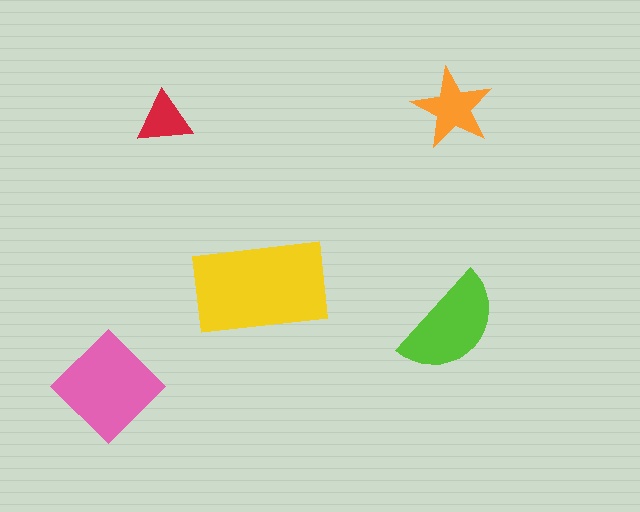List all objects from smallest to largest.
The red triangle, the orange star, the lime semicircle, the pink diamond, the yellow rectangle.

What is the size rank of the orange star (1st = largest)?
4th.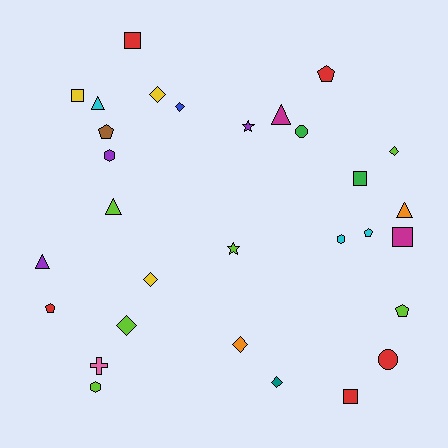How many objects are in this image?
There are 30 objects.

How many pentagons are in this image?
There are 5 pentagons.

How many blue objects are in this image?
There is 1 blue object.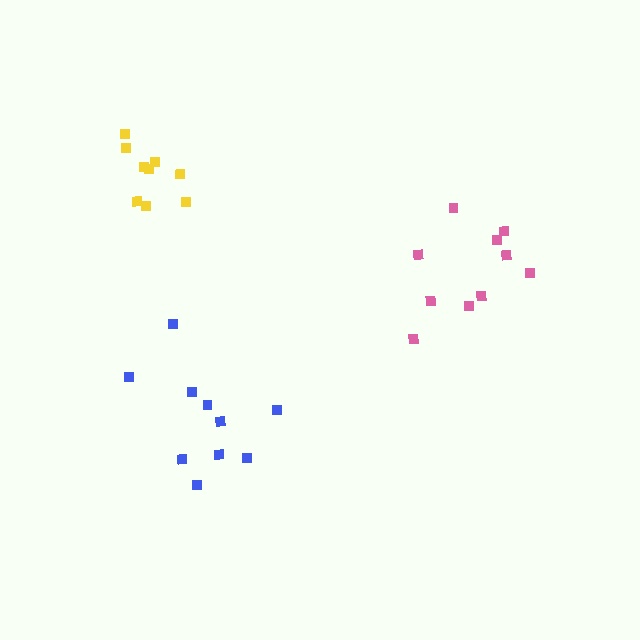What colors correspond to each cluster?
The clusters are colored: blue, pink, yellow.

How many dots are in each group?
Group 1: 10 dots, Group 2: 11 dots, Group 3: 9 dots (30 total).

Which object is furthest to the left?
The yellow cluster is leftmost.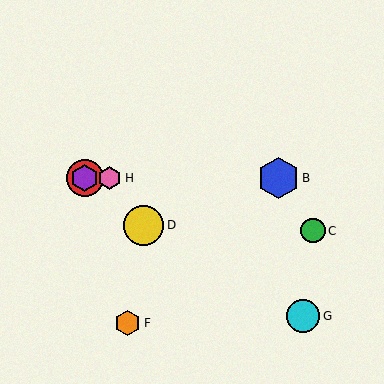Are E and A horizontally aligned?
Yes, both are at y≈178.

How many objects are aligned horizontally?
4 objects (A, B, E, H) are aligned horizontally.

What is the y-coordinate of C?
Object C is at y≈231.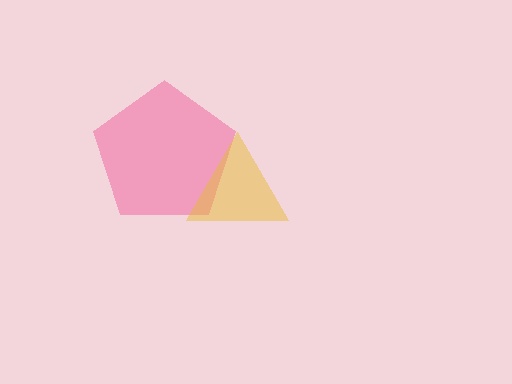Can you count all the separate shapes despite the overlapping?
Yes, there are 2 separate shapes.